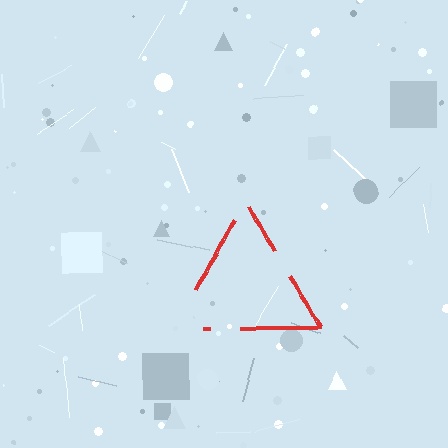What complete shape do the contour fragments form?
The contour fragments form a triangle.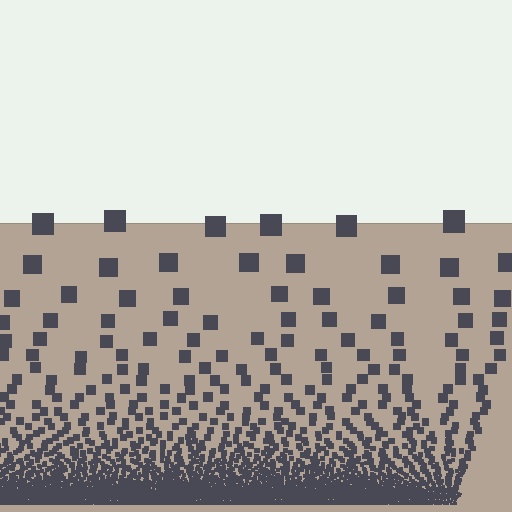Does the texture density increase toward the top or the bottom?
Density increases toward the bottom.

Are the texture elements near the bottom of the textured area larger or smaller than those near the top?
Smaller. The gradient is inverted — elements near the bottom are smaller and denser.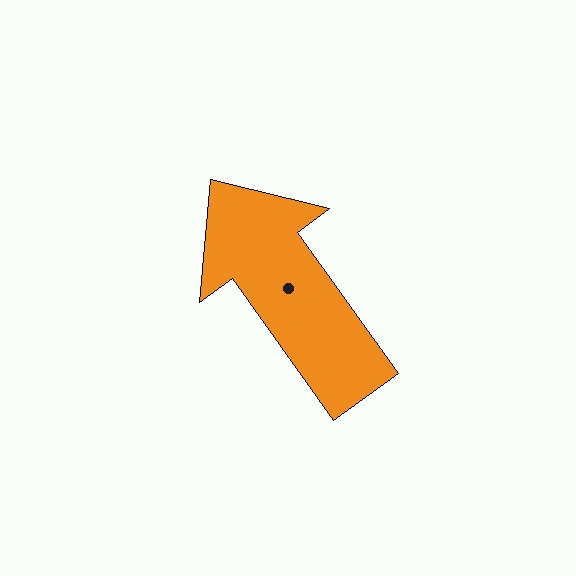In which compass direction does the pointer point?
Northwest.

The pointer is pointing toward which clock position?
Roughly 11 o'clock.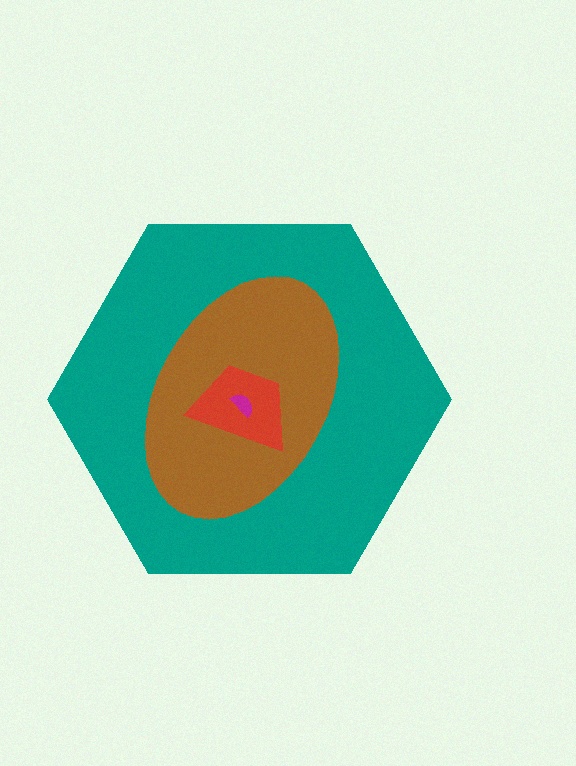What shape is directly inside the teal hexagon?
The brown ellipse.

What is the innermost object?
The magenta semicircle.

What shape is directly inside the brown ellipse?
The red trapezoid.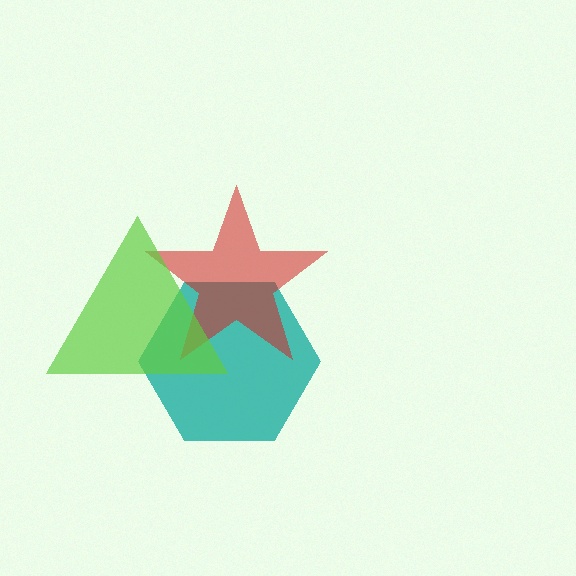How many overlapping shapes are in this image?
There are 3 overlapping shapes in the image.